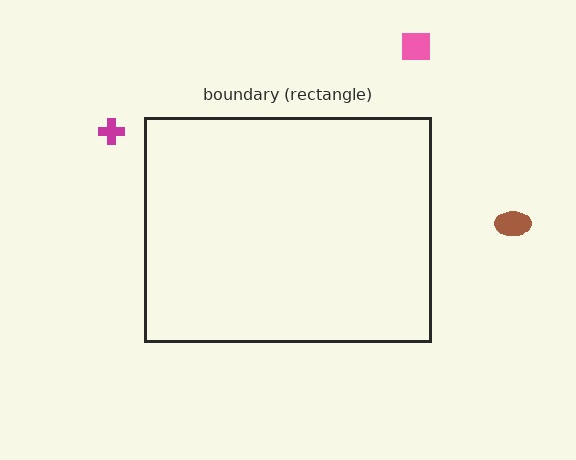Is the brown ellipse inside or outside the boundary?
Outside.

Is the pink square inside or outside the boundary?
Outside.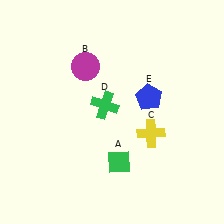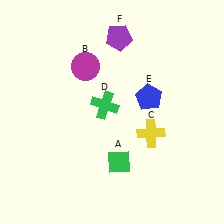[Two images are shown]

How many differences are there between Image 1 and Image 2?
There is 1 difference between the two images.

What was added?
A purple pentagon (F) was added in Image 2.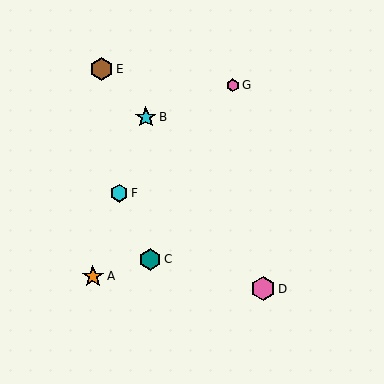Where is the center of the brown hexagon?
The center of the brown hexagon is at (102, 69).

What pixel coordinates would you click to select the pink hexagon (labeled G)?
Click at (233, 85) to select the pink hexagon G.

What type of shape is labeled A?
Shape A is an orange star.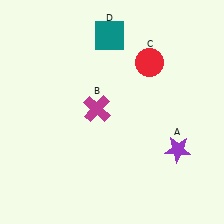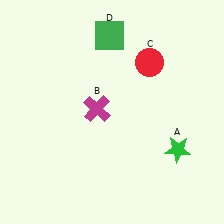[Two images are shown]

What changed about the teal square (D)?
In Image 1, D is teal. In Image 2, it changed to green.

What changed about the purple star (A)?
In Image 1, A is purple. In Image 2, it changed to green.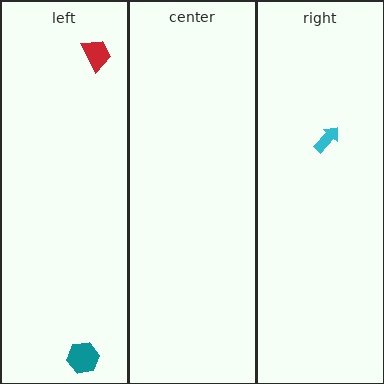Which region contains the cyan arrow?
The right region.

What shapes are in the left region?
The red trapezoid, the teal hexagon.